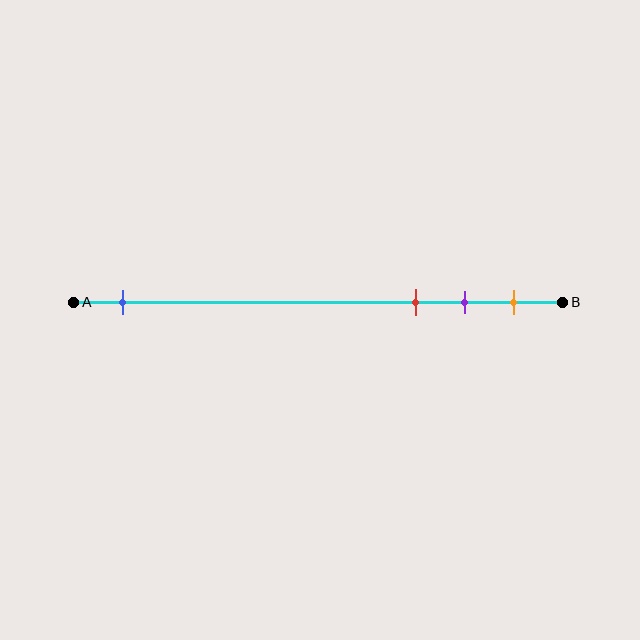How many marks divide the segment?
There are 4 marks dividing the segment.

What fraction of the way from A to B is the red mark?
The red mark is approximately 70% (0.7) of the way from A to B.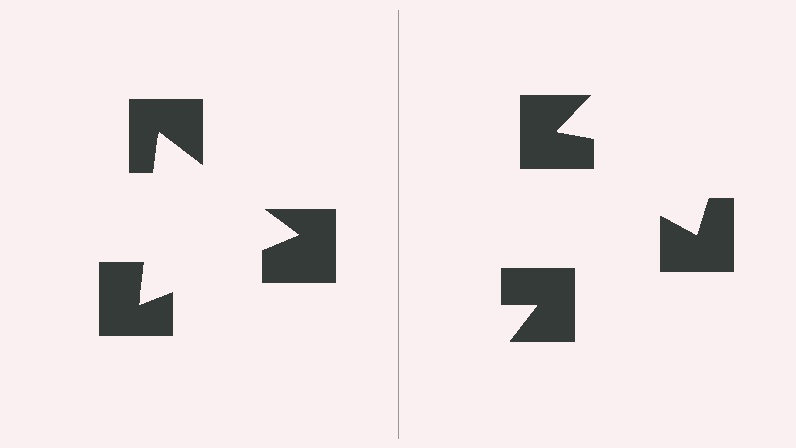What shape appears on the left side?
An illusory triangle.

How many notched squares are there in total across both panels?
6 — 3 on each side.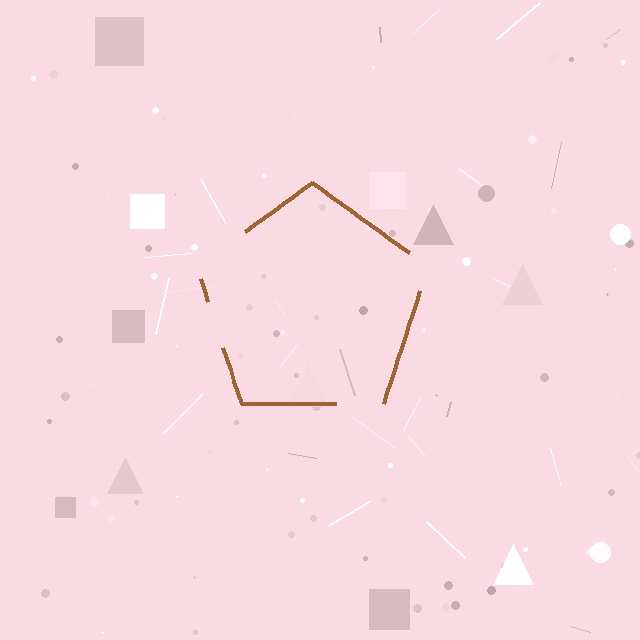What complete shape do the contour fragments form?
The contour fragments form a pentagon.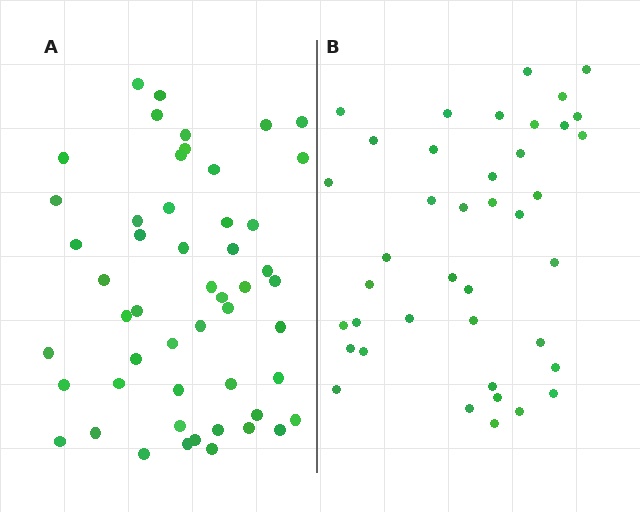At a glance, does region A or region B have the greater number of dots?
Region A (the left region) has more dots.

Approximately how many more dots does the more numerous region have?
Region A has roughly 12 or so more dots than region B.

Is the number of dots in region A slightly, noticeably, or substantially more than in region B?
Region A has noticeably more, but not dramatically so. The ratio is roughly 1.3 to 1.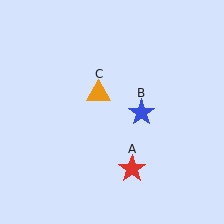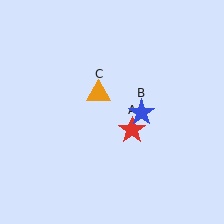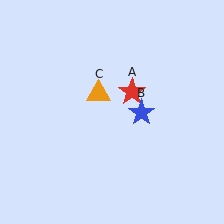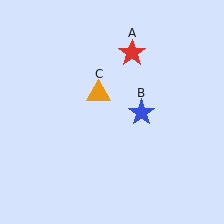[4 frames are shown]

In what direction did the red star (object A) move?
The red star (object A) moved up.